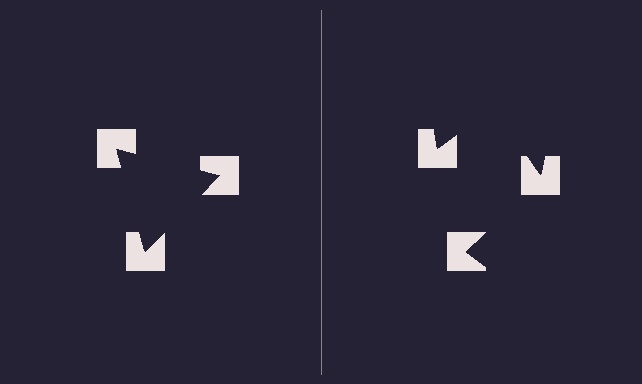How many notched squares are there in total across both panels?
6 — 3 on each side.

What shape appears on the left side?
An illusory triangle.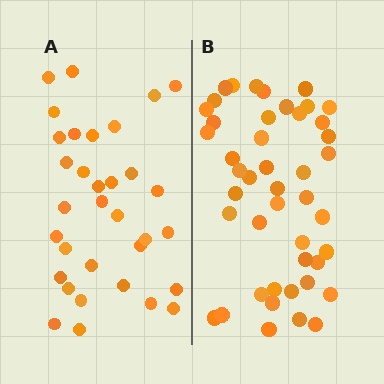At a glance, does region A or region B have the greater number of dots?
Region B (the right region) has more dots.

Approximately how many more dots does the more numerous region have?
Region B has roughly 12 or so more dots than region A.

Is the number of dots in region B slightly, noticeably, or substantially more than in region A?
Region B has noticeably more, but not dramatically so. The ratio is roughly 1.4 to 1.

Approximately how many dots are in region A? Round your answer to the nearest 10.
About 30 dots. (The exact count is 33, which rounds to 30.)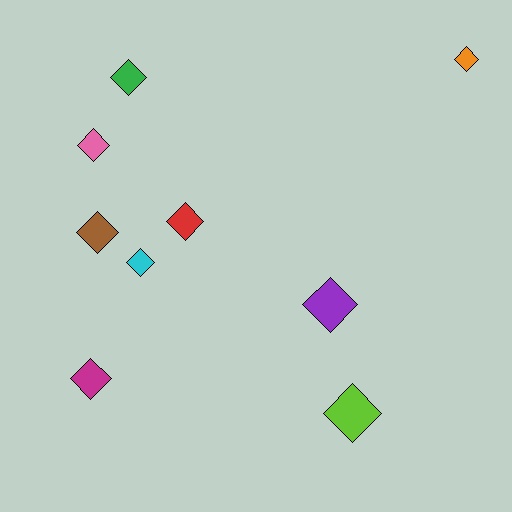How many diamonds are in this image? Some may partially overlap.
There are 9 diamonds.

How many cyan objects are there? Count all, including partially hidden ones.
There is 1 cyan object.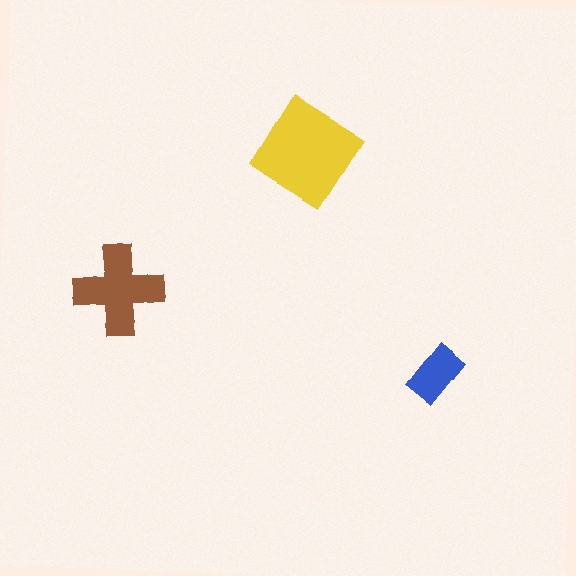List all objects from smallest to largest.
The blue rectangle, the brown cross, the yellow diamond.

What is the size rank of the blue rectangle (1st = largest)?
3rd.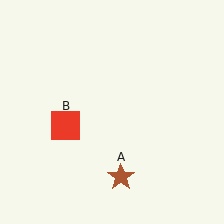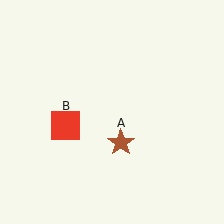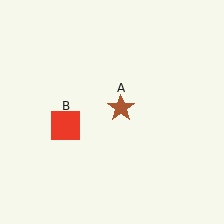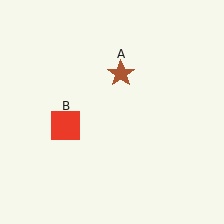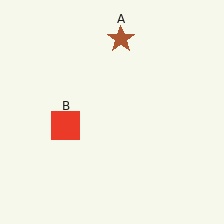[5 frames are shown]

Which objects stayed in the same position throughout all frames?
Red square (object B) remained stationary.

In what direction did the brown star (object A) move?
The brown star (object A) moved up.